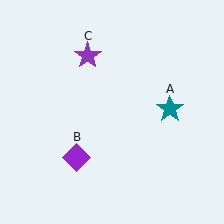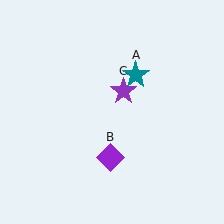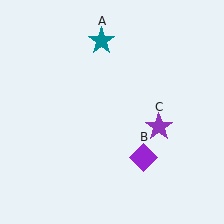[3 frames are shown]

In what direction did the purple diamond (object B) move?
The purple diamond (object B) moved right.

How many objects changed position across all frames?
3 objects changed position: teal star (object A), purple diamond (object B), purple star (object C).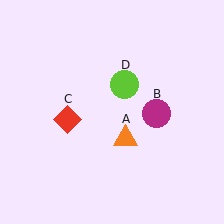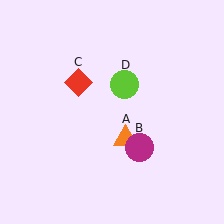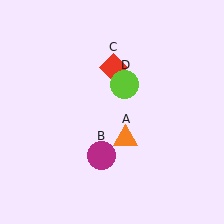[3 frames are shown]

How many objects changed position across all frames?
2 objects changed position: magenta circle (object B), red diamond (object C).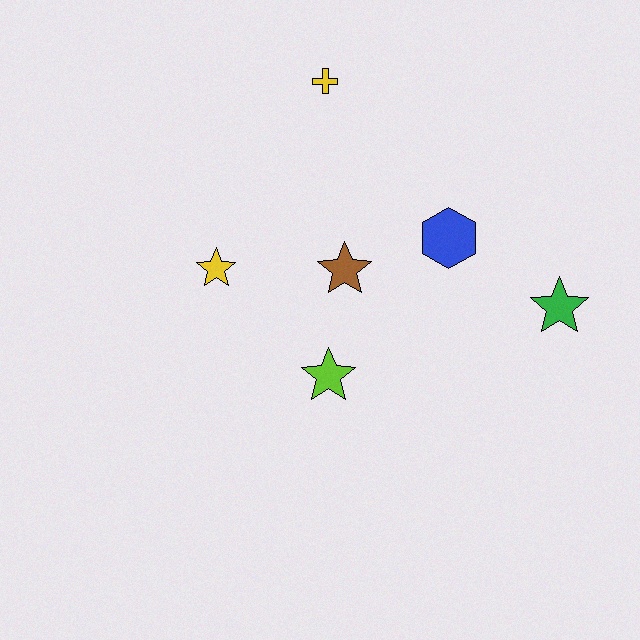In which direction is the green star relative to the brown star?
The green star is to the right of the brown star.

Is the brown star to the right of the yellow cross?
Yes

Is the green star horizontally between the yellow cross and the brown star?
No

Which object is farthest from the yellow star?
The green star is farthest from the yellow star.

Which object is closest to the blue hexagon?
The brown star is closest to the blue hexagon.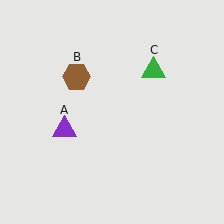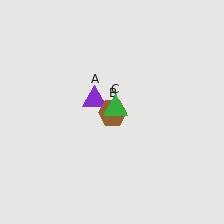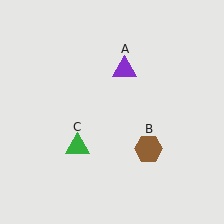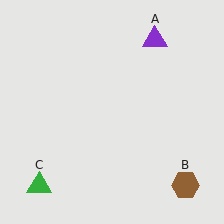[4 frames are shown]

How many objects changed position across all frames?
3 objects changed position: purple triangle (object A), brown hexagon (object B), green triangle (object C).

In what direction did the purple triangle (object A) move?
The purple triangle (object A) moved up and to the right.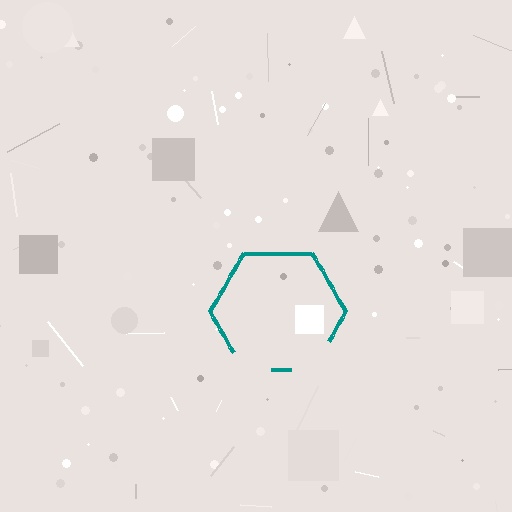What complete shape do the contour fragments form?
The contour fragments form a hexagon.